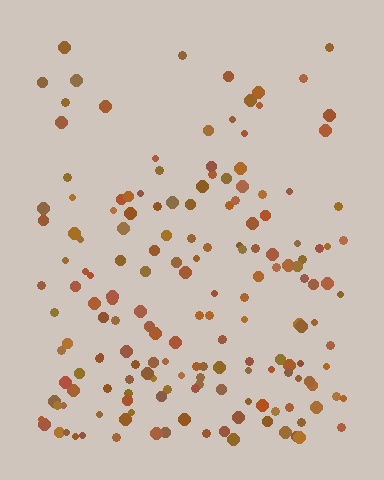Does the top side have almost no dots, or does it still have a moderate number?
Still a moderate number, just noticeably fewer than the bottom.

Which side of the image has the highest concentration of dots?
The bottom.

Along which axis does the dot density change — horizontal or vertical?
Vertical.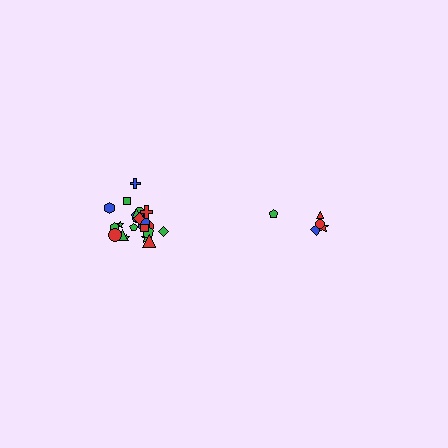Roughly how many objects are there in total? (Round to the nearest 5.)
Roughly 25 objects in total.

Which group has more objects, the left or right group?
The left group.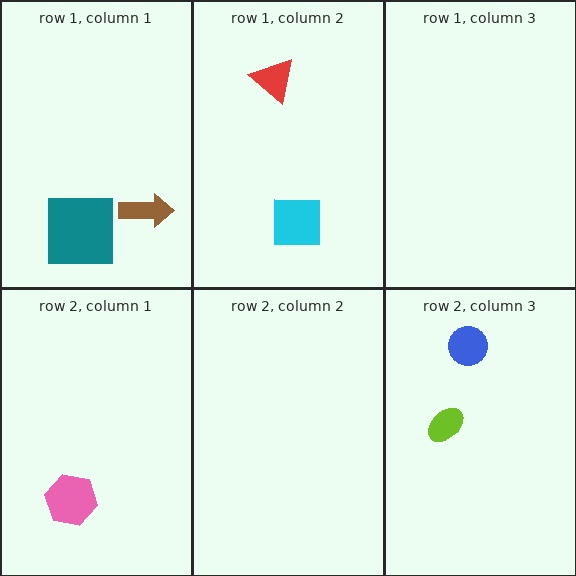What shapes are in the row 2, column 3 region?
The lime ellipse, the blue circle.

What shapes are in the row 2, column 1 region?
The pink hexagon.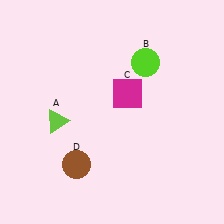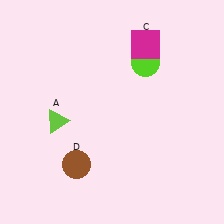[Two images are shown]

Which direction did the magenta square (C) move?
The magenta square (C) moved up.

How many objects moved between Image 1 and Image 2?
1 object moved between the two images.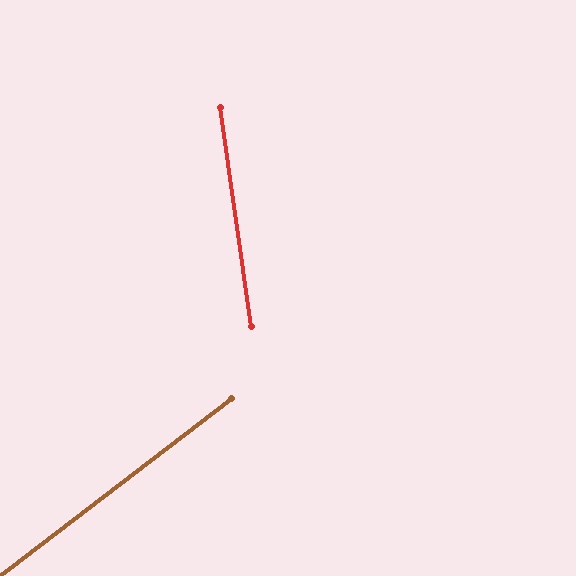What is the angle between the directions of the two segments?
Approximately 61 degrees.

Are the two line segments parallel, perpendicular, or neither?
Neither parallel nor perpendicular — they differ by about 61°.